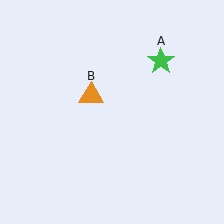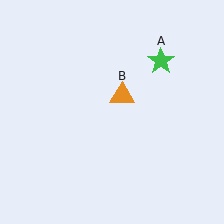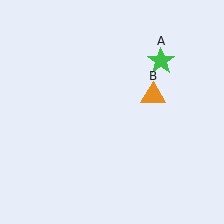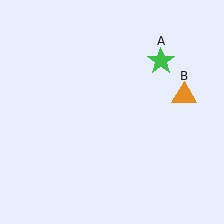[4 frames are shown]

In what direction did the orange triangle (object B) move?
The orange triangle (object B) moved right.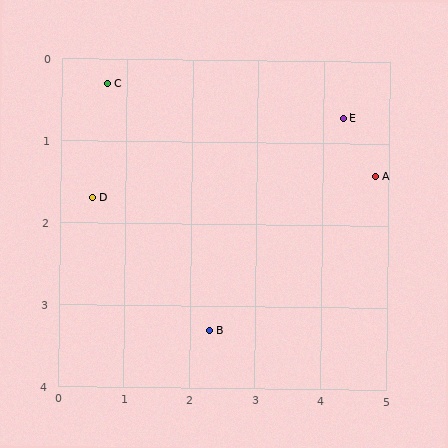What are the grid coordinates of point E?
Point E is at approximately (4.3, 0.7).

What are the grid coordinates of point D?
Point D is at approximately (0.5, 1.7).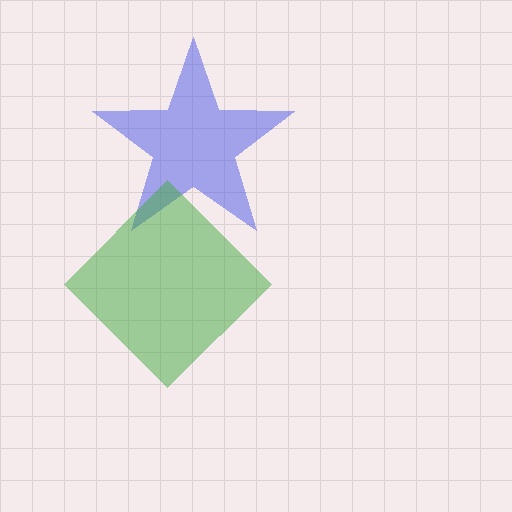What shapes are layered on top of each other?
The layered shapes are: a blue star, a green diamond.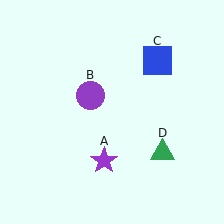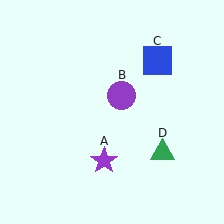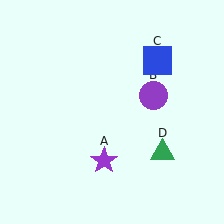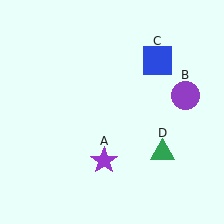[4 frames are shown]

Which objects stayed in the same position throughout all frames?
Purple star (object A) and blue square (object C) and green triangle (object D) remained stationary.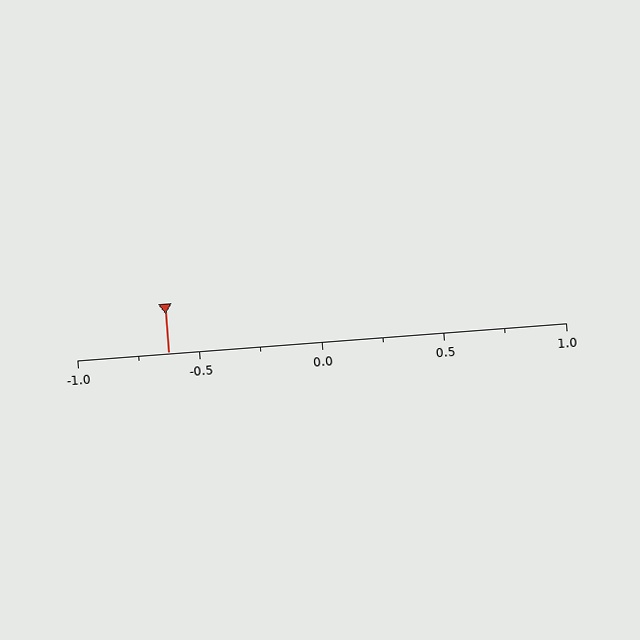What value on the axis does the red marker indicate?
The marker indicates approximately -0.62.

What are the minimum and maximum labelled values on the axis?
The axis runs from -1.0 to 1.0.